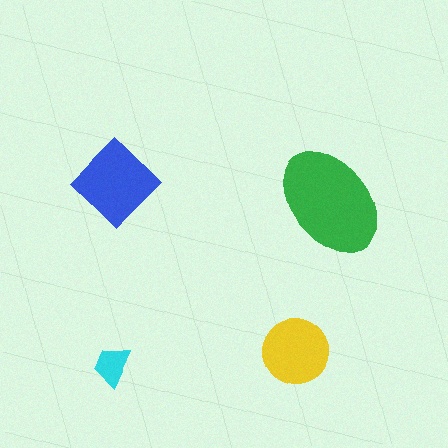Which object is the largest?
The green ellipse.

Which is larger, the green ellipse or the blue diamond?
The green ellipse.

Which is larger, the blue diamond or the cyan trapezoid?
The blue diamond.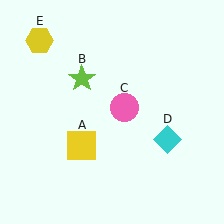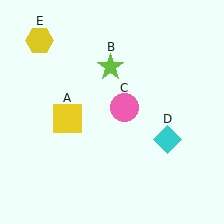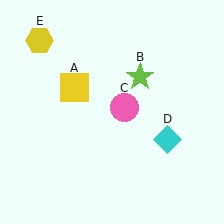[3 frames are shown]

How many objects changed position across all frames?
2 objects changed position: yellow square (object A), lime star (object B).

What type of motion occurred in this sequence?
The yellow square (object A), lime star (object B) rotated clockwise around the center of the scene.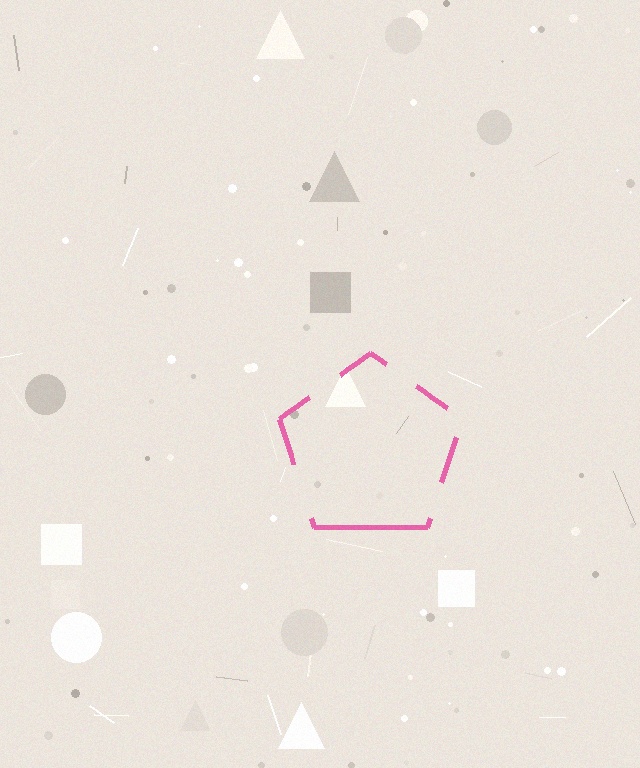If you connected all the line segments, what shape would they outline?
They would outline a pentagon.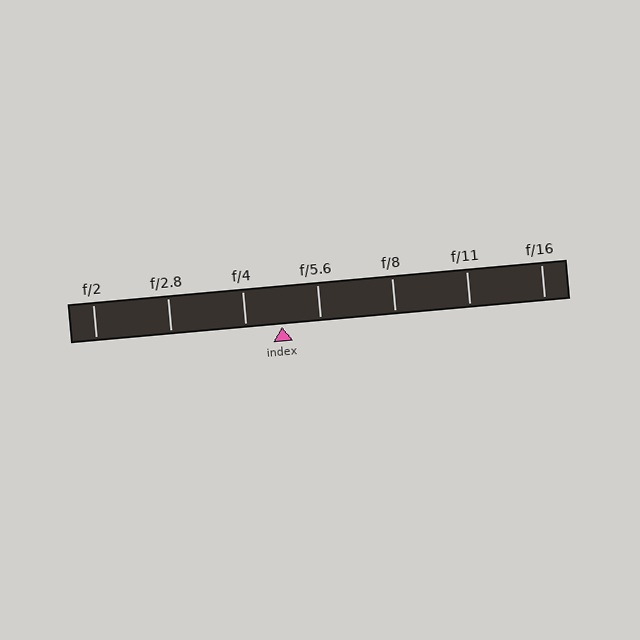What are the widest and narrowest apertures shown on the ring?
The widest aperture shown is f/2 and the narrowest is f/16.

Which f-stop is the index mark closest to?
The index mark is closest to f/4.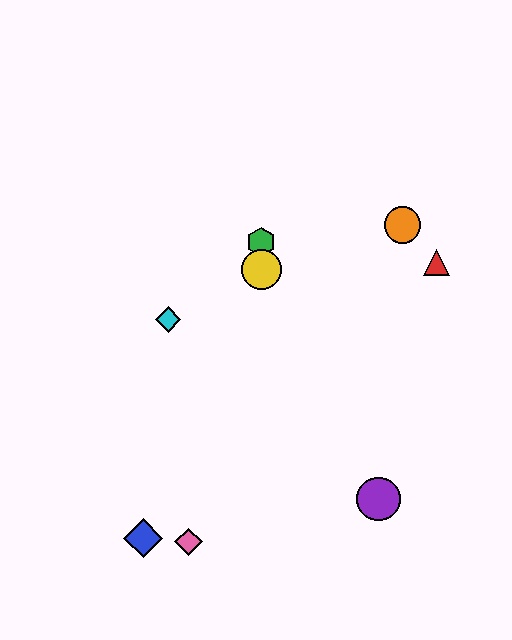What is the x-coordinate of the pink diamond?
The pink diamond is at x≈189.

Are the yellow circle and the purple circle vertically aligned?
No, the yellow circle is at x≈261 and the purple circle is at x≈379.